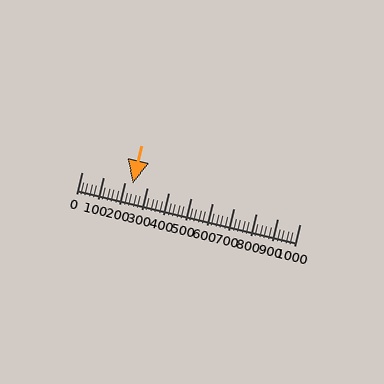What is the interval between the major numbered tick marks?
The major tick marks are spaced 100 units apart.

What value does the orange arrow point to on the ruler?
The orange arrow points to approximately 236.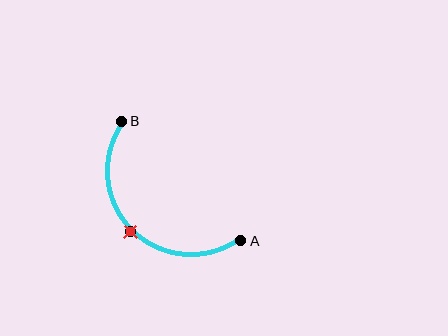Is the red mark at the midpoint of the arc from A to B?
Yes. The red mark lies on the arc at equal arc-length from both A and B — it is the arc midpoint.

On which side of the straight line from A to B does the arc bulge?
The arc bulges below and to the left of the straight line connecting A and B.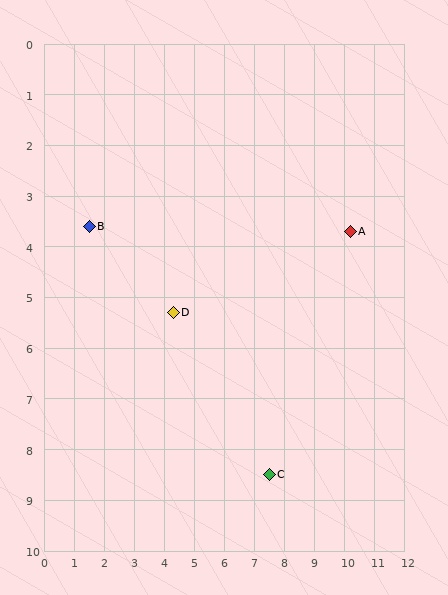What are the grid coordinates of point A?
Point A is at approximately (10.2, 3.7).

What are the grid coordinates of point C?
Point C is at approximately (7.5, 8.5).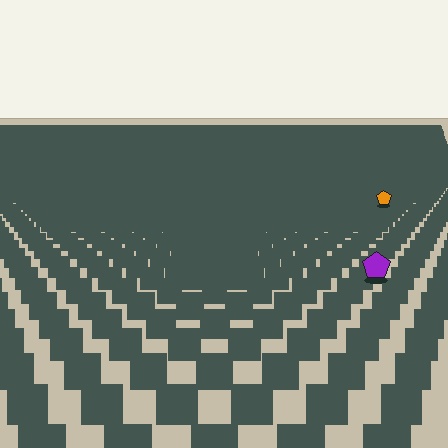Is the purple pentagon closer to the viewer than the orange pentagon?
Yes. The purple pentagon is closer — you can tell from the texture gradient: the ground texture is coarser near it.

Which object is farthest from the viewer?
The orange pentagon is farthest from the viewer. It appears smaller and the ground texture around it is denser.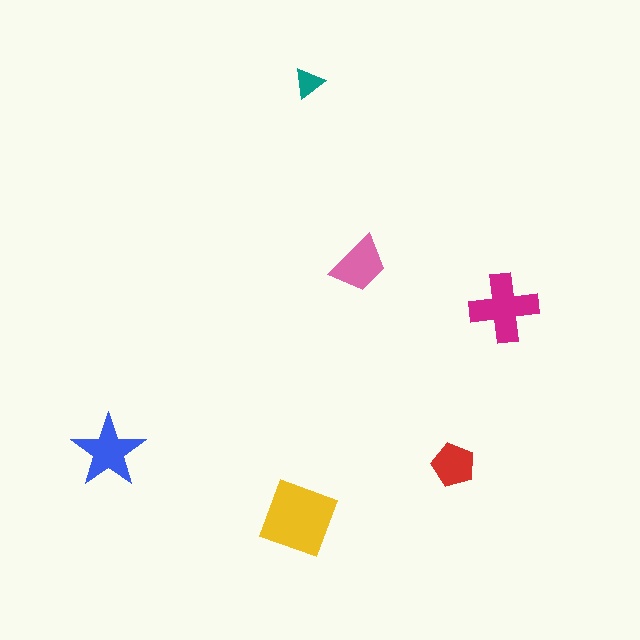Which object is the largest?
The yellow square.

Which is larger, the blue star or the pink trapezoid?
The blue star.